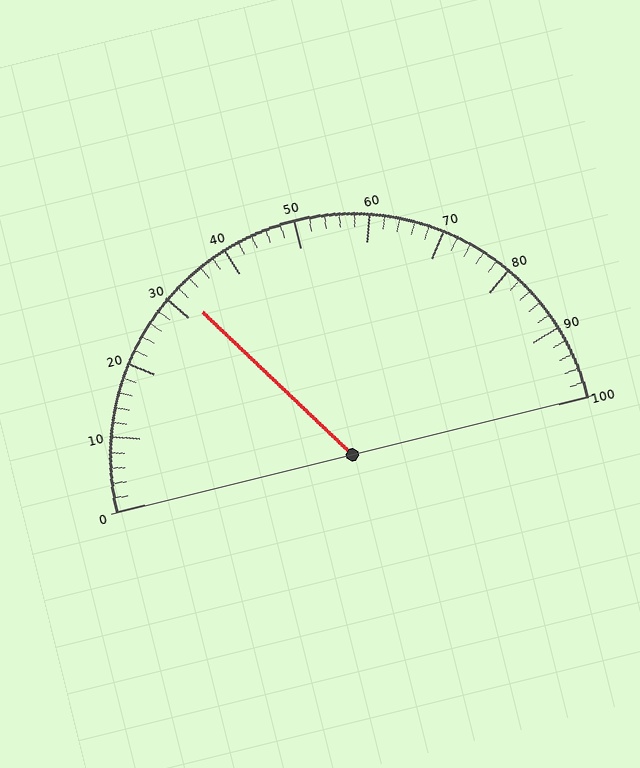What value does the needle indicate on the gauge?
The needle indicates approximately 32.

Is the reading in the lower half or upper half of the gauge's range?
The reading is in the lower half of the range (0 to 100).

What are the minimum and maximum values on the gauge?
The gauge ranges from 0 to 100.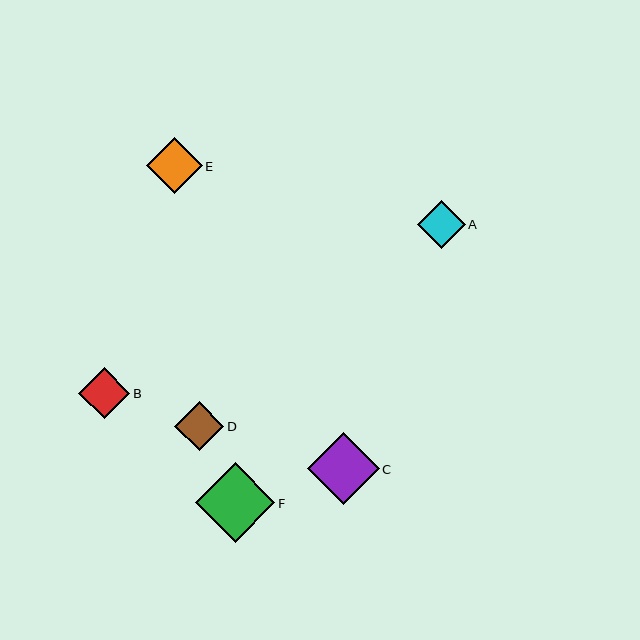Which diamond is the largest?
Diamond F is the largest with a size of approximately 80 pixels.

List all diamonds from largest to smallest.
From largest to smallest: F, C, E, B, D, A.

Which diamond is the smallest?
Diamond A is the smallest with a size of approximately 48 pixels.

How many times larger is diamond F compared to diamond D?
Diamond F is approximately 1.6 times the size of diamond D.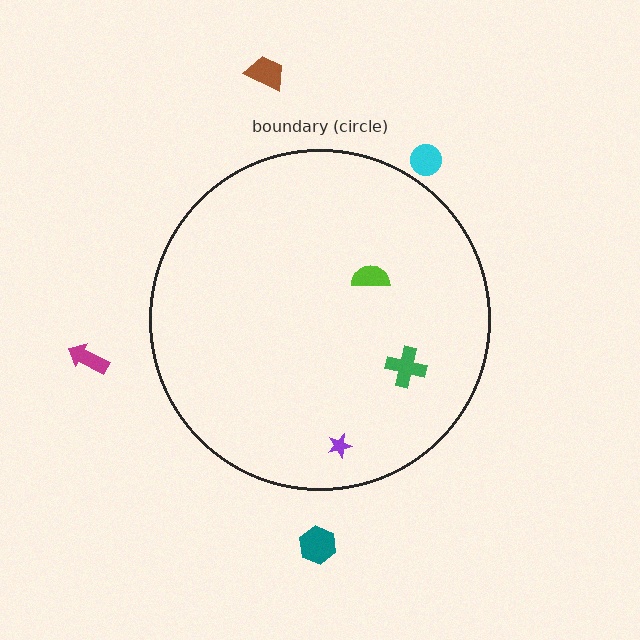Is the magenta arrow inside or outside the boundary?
Outside.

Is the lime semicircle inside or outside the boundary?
Inside.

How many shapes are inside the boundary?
3 inside, 4 outside.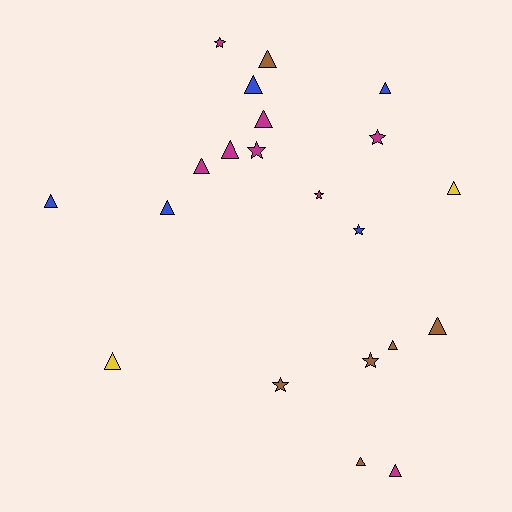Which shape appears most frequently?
Triangle, with 14 objects.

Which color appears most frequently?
Magenta, with 8 objects.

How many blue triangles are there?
There are 4 blue triangles.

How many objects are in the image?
There are 21 objects.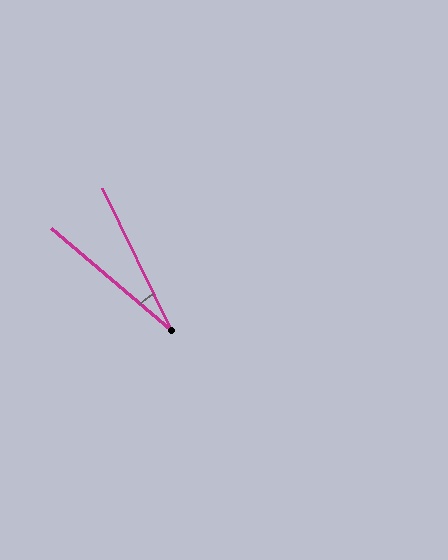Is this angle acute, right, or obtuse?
It is acute.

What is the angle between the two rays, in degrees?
Approximately 24 degrees.